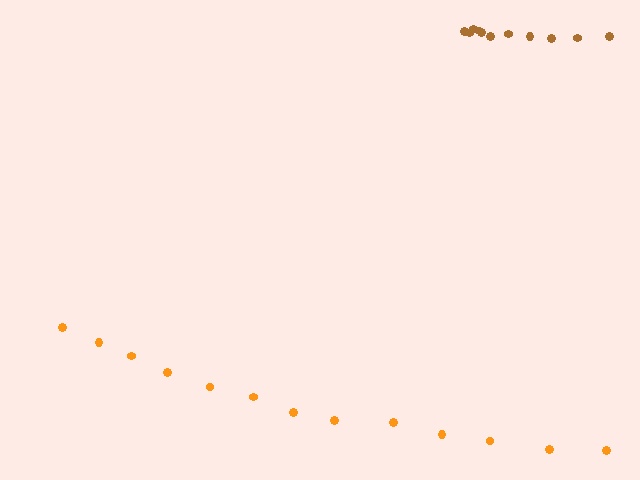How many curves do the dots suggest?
There are 2 distinct paths.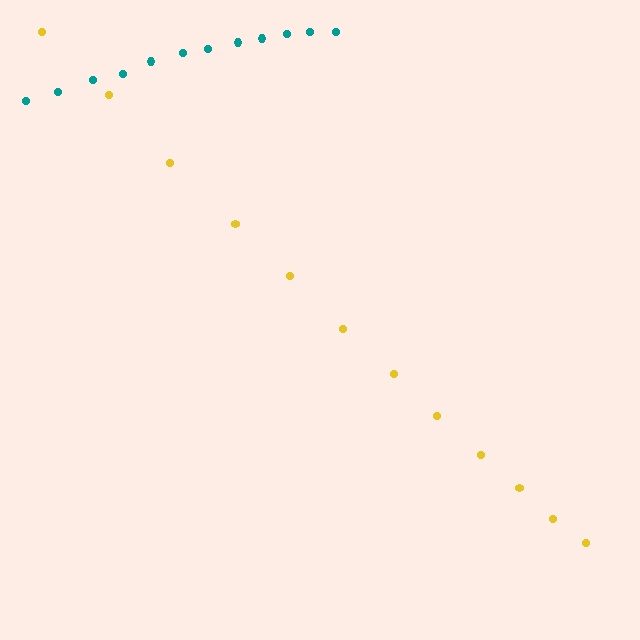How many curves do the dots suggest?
There are 2 distinct paths.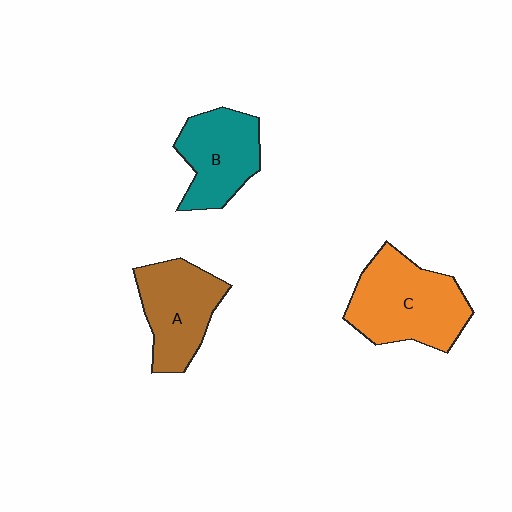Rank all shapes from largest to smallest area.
From largest to smallest: C (orange), A (brown), B (teal).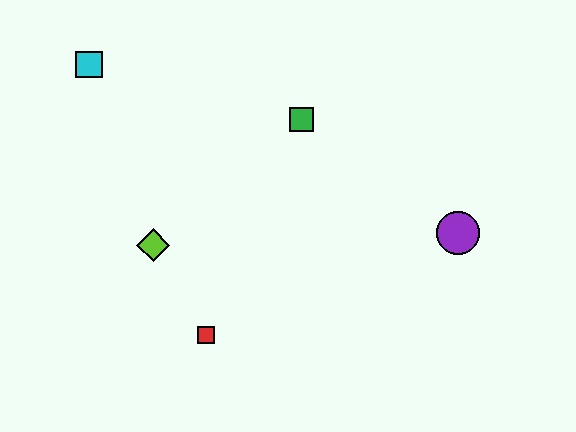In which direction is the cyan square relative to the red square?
The cyan square is above the red square.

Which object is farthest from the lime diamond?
The purple circle is farthest from the lime diamond.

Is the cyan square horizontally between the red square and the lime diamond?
No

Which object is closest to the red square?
The lime diamond is closest to the red square.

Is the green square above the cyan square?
No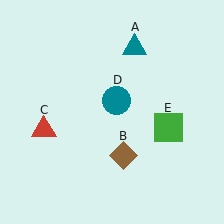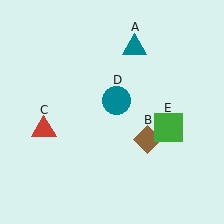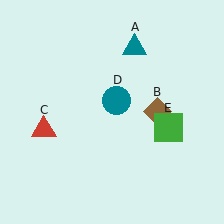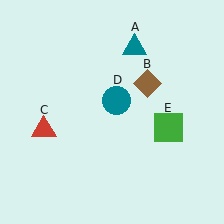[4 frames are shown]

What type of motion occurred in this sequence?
The brown diamond (object B) rotated counterclockwise around the center of the scene.